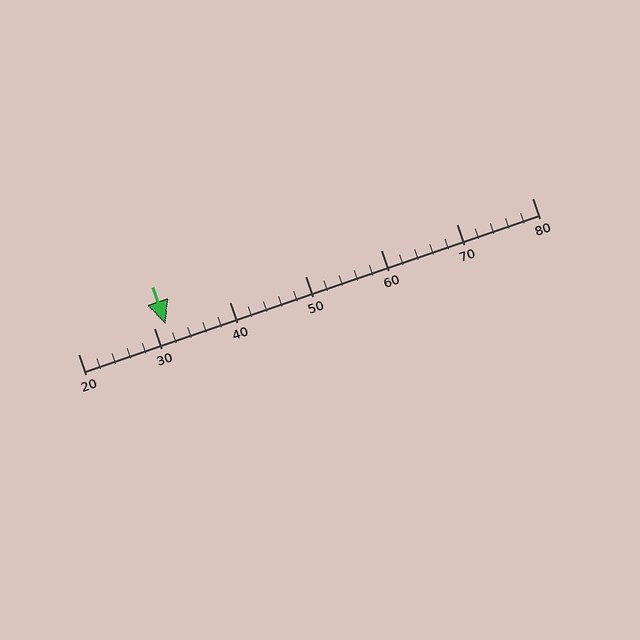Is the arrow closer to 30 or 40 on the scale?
The arrow is closer to 30.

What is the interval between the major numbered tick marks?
The major tick marks are spaced 10 units apart.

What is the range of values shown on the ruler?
The ruler shows values from 20 to 80.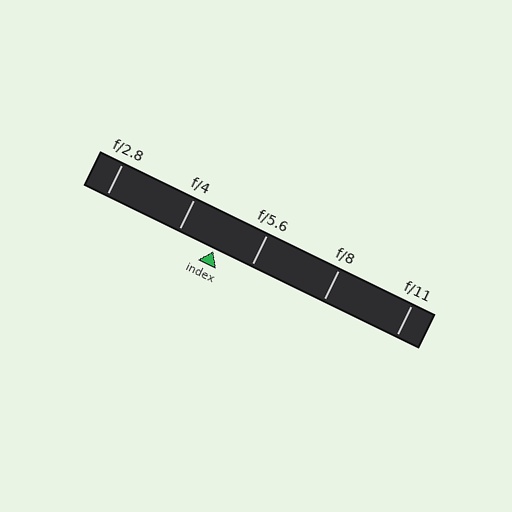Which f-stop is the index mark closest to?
The index mark is closest to f/5.6.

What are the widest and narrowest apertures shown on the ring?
The widest aperture shown is f/2.8 and the narrowest is f/11.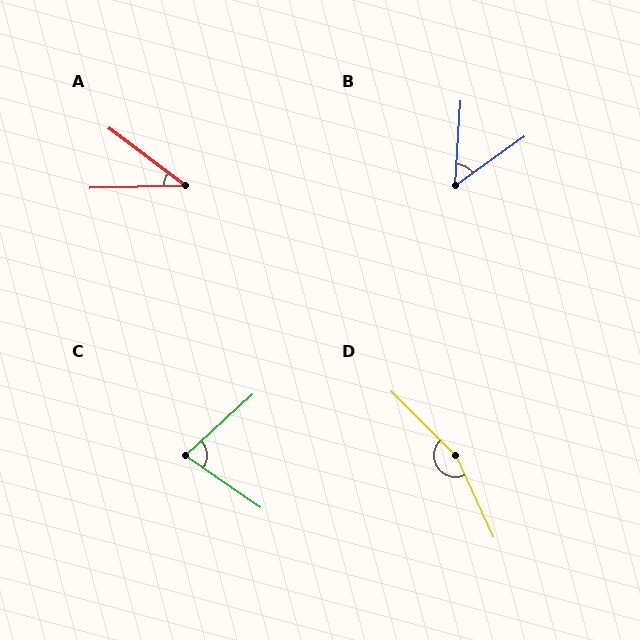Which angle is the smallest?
A, at approximately 38 degrees.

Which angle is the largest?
D, at approximately 160 degrees.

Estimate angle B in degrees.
Approximately 51 degrees.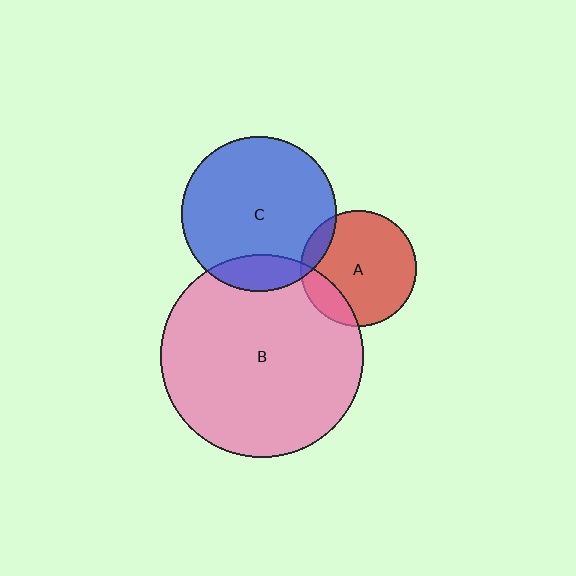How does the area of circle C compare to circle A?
Approximately 1.8 times.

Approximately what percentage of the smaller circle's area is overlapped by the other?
Approximately 10%.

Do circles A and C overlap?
Yes.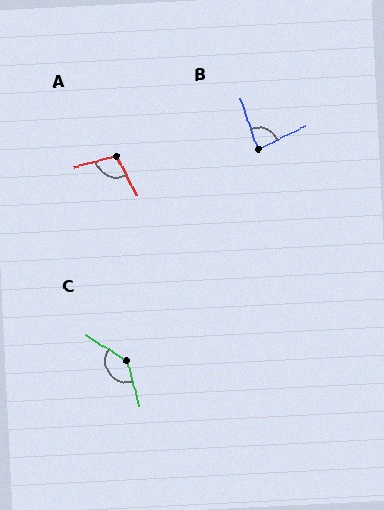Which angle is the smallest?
B, at approximately 82 degrees.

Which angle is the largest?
C, at approximately 138 degrees.